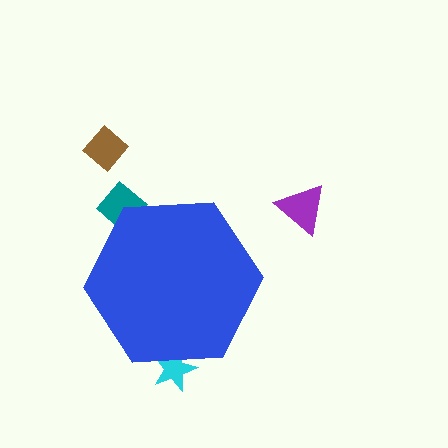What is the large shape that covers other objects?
A blue hexagon.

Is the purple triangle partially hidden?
No, the purple triangle is fully visible.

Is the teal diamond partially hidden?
Yes, the teal diamond is partially hidden behind the blue hexagon.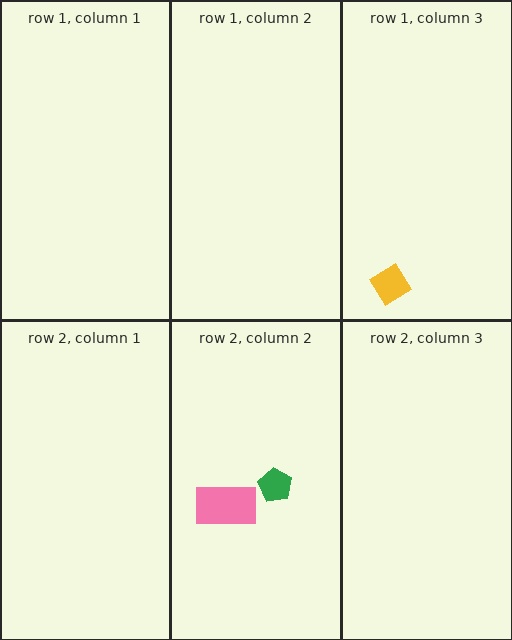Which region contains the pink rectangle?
The row 2, column 2 region.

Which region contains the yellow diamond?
The row 1, column 3 region.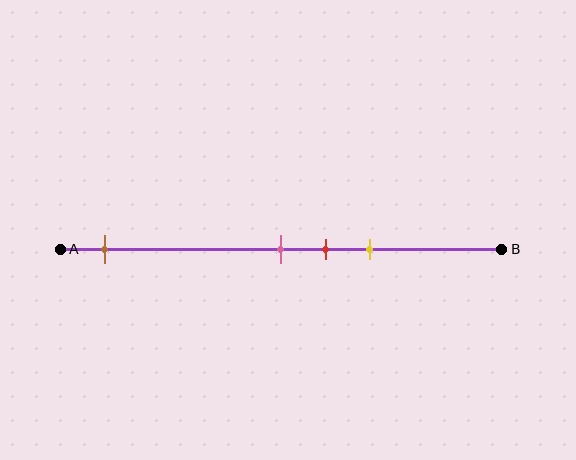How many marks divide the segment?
There are 4 marks dividing the segment.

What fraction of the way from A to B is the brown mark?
The brown mark is approximately 10% (0.1) of the way from A to B.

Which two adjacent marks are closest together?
The pink and red marks are the closest adjacent pair.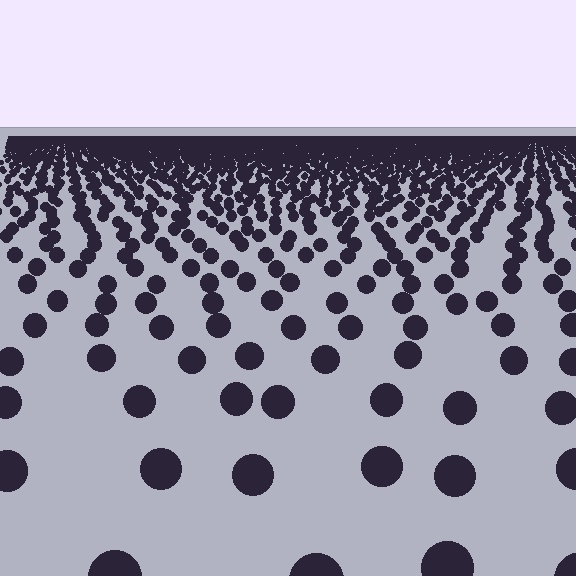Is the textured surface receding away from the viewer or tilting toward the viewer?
The surface is receding away from the viewer. Texture elements get smaller and denser toward the top.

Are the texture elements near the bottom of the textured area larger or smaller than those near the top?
Larger. Near the bottom, elements are closer to the viewer and appear at a bigger on-screen size.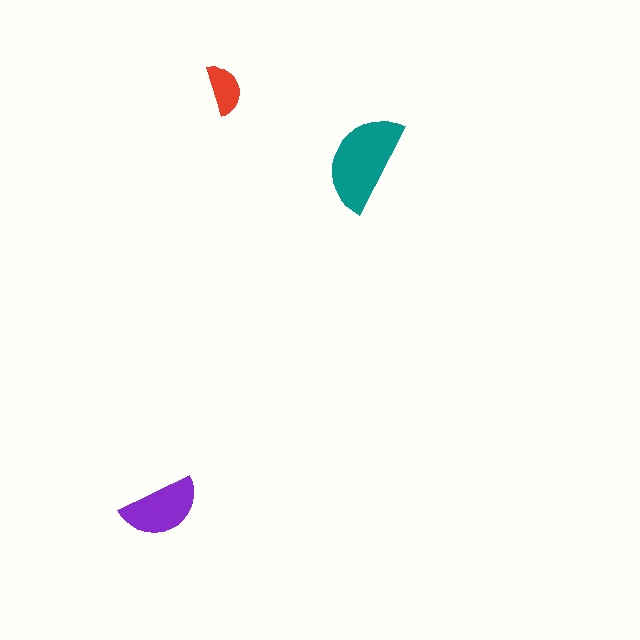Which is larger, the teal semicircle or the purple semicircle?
The teal one.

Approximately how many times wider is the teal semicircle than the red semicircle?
About 2 times wider.